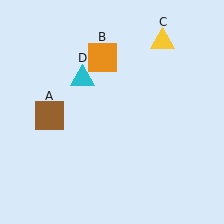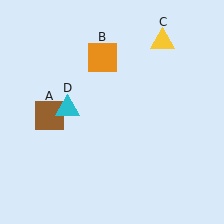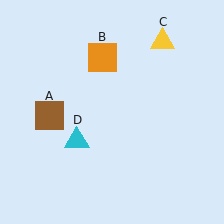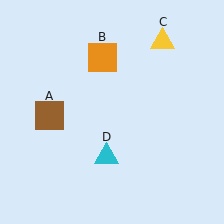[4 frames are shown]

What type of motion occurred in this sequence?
The cyan triangle (object D) rotated counterclockwise around the center of the scene.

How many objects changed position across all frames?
1 object changed position: cyan triangle (object D).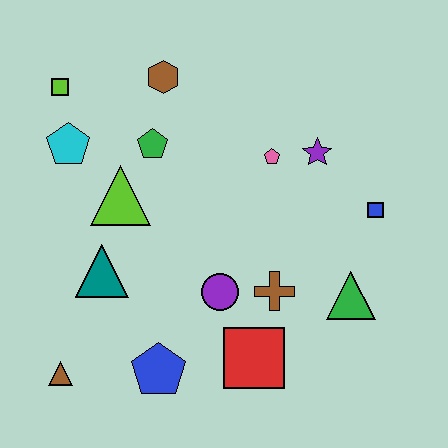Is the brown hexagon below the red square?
No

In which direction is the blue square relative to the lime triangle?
The blue square is to the right of the lime triangle.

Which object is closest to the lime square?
The cyan pentagon is closest to the lime square.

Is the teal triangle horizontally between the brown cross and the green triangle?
No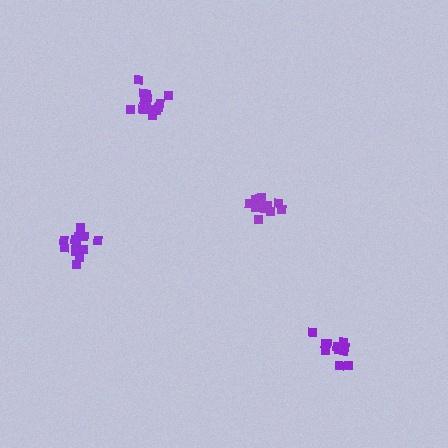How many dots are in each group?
Group 1: 16 dots, Group 2: 13 dots, Group 3: 14 dots, Group 4: 12 dots (55 total).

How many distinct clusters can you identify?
There are 4 distinct clusters.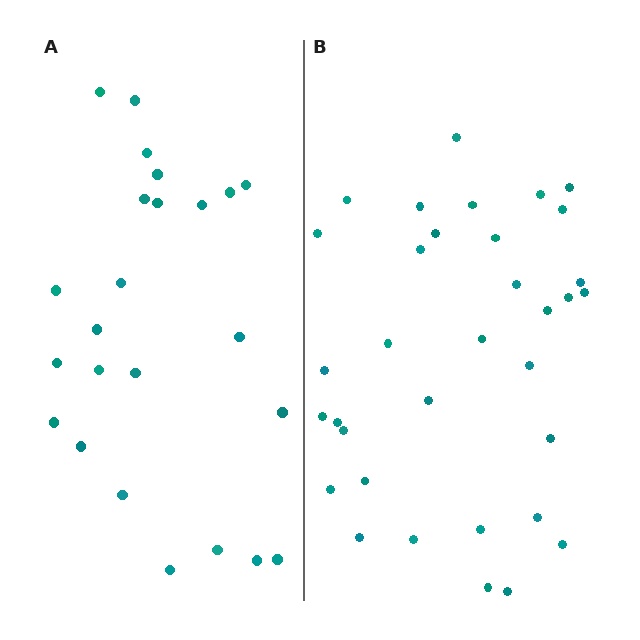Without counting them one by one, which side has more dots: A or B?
Region B (the right region) has more dots.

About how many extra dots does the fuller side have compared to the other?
Region B has roughly 10 or so more dots than region A.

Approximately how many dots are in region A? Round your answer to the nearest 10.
About 20 dots. (The exact count is 24, which rounds to 20.)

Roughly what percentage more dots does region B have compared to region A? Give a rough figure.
About 40% more.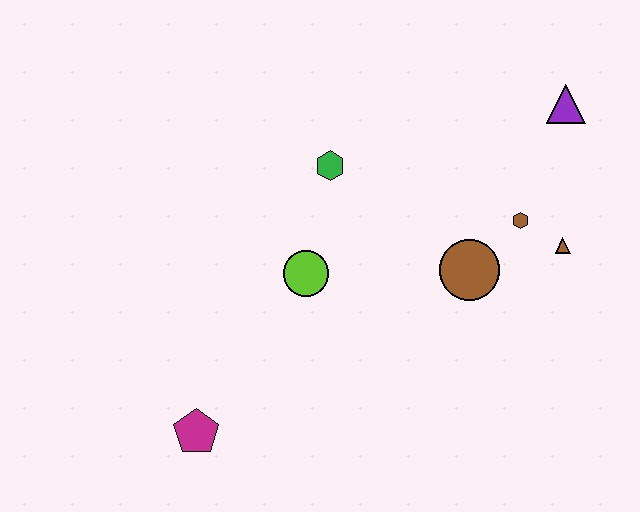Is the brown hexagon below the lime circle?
No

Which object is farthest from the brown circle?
The magenta pentagon is farthest from the brown circle.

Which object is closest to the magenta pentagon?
The lime circle is closest to the magenta pentagon.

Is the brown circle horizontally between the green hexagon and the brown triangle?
Yes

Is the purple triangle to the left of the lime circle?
No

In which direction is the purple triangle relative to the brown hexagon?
The purple triangle is above the brown hexagon.